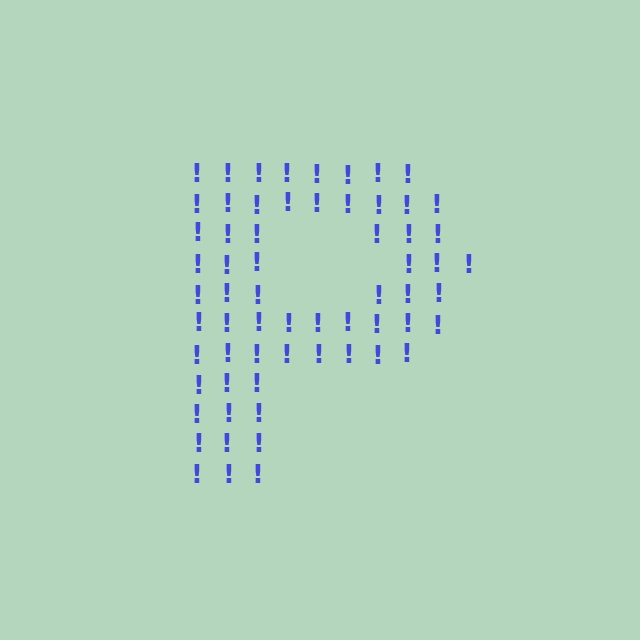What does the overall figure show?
The overall figure shows the letter P.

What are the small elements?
The small elements are exclamation marks.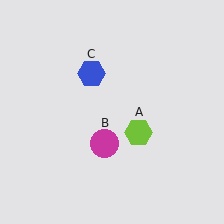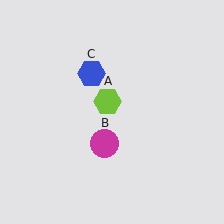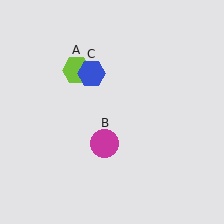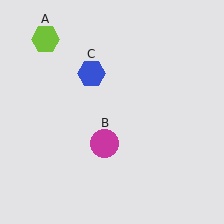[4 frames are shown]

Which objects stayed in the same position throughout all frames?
Magenta circle (object B) and blue hexagon (object C) remained stationary.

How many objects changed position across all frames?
1 object changed position: lime hexagon (object A).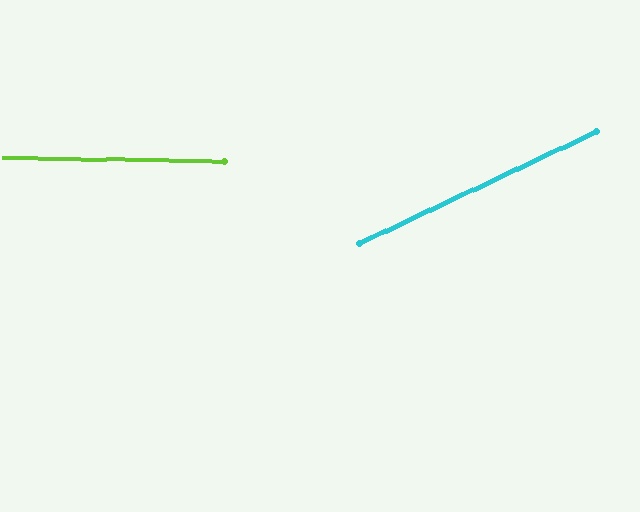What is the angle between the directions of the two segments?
Approximately 26 degrees.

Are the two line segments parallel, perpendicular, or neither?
Neither parallel nor perpendicular — they differ by about 26°.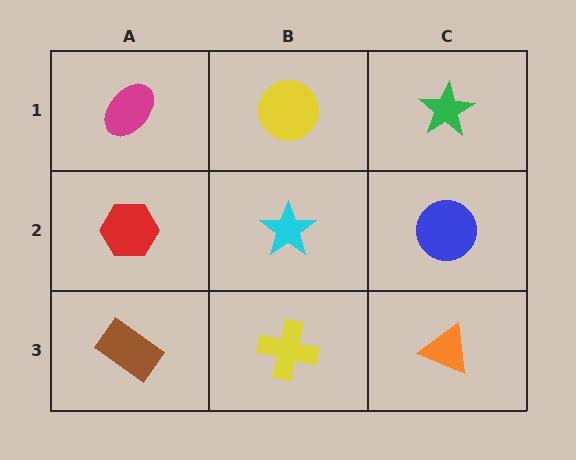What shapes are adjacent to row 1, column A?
A red hexagon (row 2, column A), a yellow circle (row 1, column B).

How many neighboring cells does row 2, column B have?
4.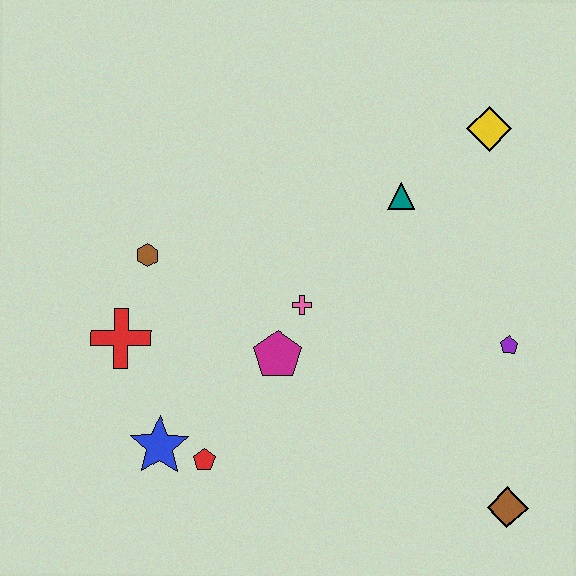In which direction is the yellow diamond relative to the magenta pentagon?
The yellow diamond is above the magenta pentagon.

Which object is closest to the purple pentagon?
The brown diamond is closest to the purple pentagon.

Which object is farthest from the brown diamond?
The brown hexagon is farthest from the brown diamond.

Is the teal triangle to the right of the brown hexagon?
Yes